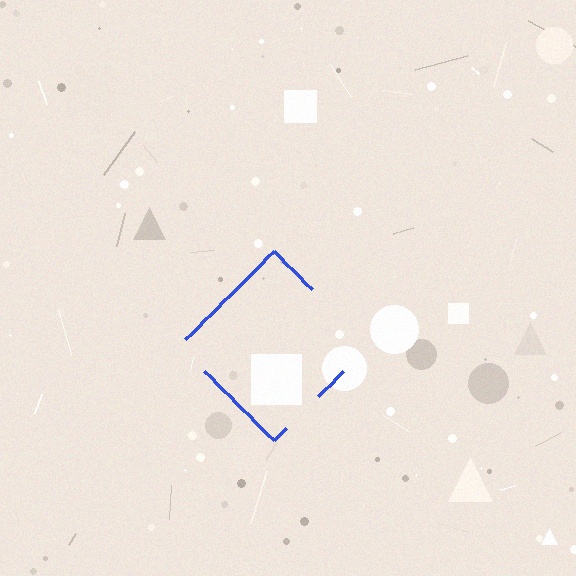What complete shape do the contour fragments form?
The contour fragments form a diamond.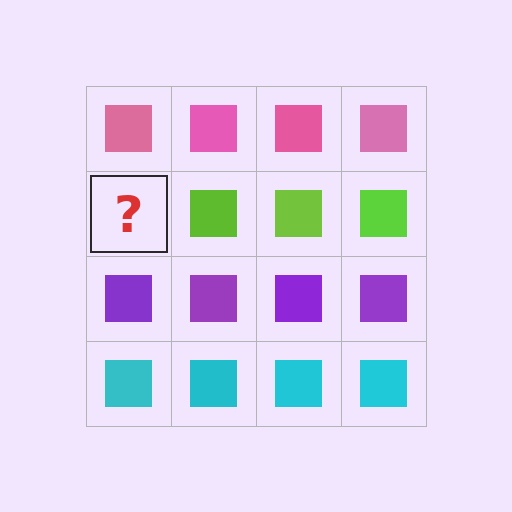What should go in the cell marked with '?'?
The missing cell should contain a lime square.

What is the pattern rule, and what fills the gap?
The rule is that each row has a consistent color. The gap should be filled with a lime square.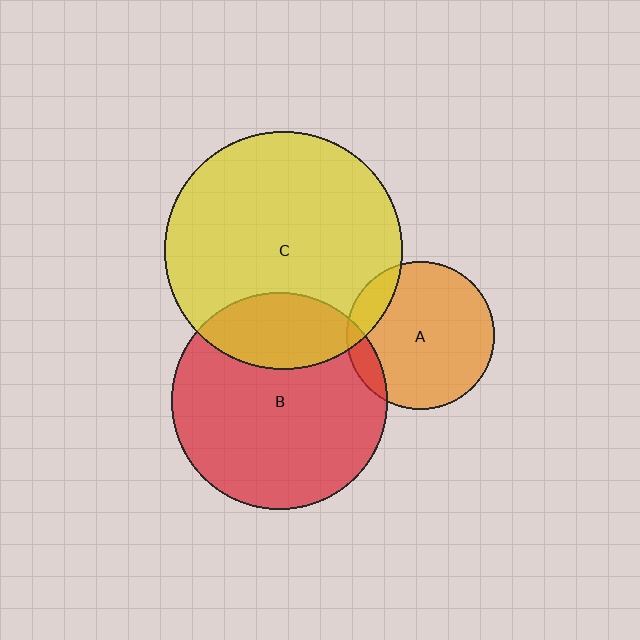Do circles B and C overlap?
Yes.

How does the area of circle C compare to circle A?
Approximately 2.6 times.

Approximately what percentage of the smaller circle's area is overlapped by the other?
Approximately 25%.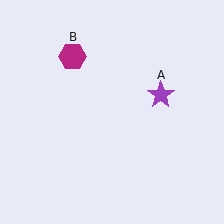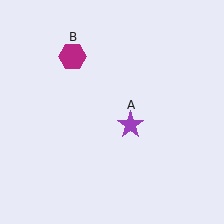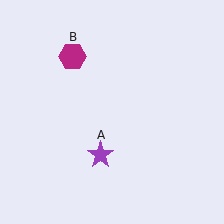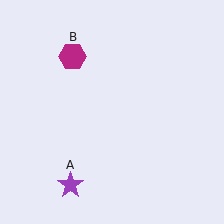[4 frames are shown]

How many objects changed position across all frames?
1 object changed position: purple star (object A).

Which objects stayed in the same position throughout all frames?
Magenta hexagon (object B) remained stationary.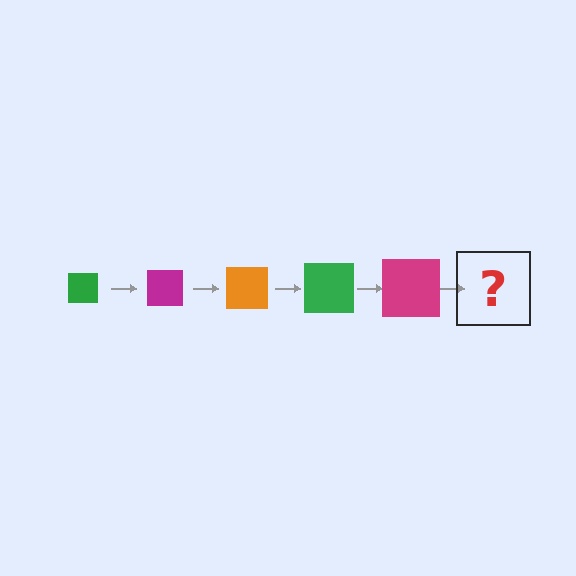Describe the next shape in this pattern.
It should be an orange square, larger than the previous one.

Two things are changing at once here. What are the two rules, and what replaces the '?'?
The two rules are that the square grows larger each step and the color cycles through green, magenta, and orange. The '?' should be an orange square, larger than the previous one.